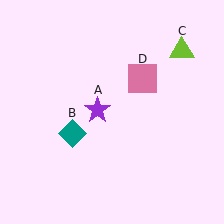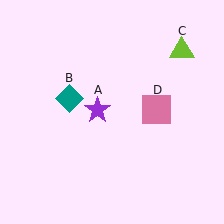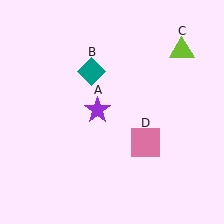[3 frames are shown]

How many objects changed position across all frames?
2 objects changed position: teal diamond (object B), pink square (object D).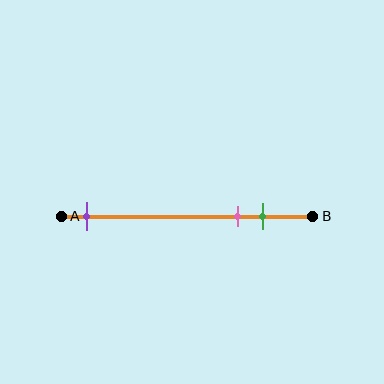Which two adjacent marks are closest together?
The pink and green marks are the closest adjacent pair.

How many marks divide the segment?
There are 3 marks dividing the segment.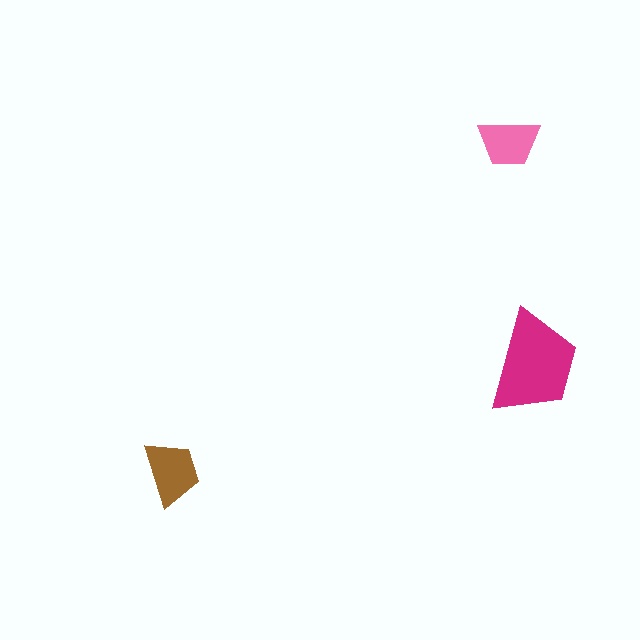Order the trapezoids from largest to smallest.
the magenta one, the brown one, the pink one.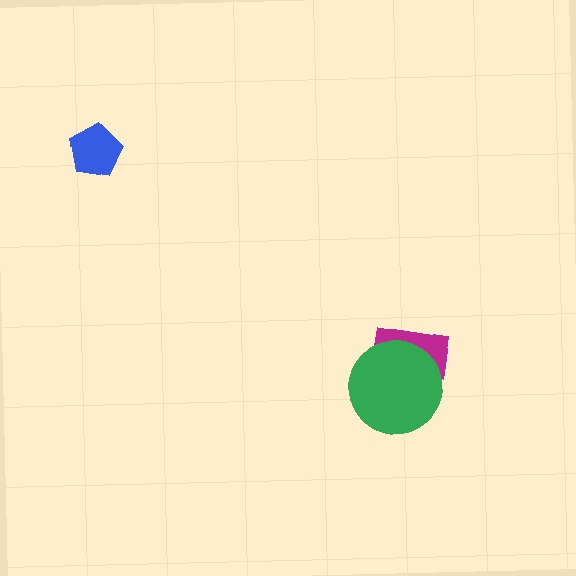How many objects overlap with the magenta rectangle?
1 object overlaps with the magenta rectangle.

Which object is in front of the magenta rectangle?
The green circle is in front of the magenta rectangle.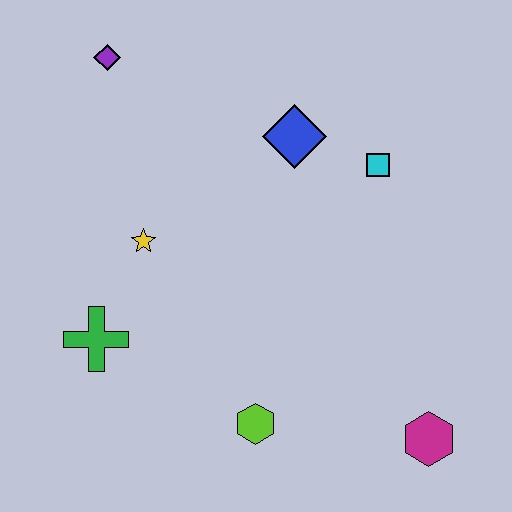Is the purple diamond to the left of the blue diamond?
Yes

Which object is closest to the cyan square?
The blue diamond is closest to the cyan square.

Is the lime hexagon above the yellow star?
No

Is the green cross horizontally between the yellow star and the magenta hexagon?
No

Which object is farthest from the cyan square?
The green cross is farthest from the cyan square.